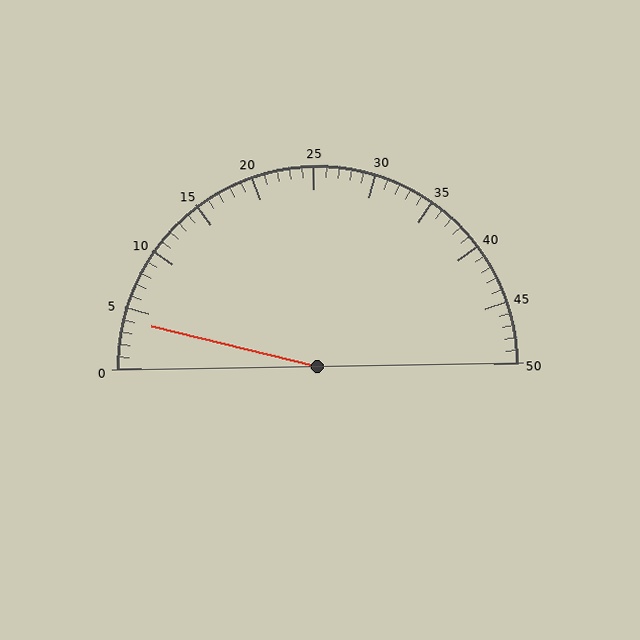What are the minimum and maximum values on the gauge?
The gauge ranges from 0 to 50.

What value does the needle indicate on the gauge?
The needle indicates approximately 4.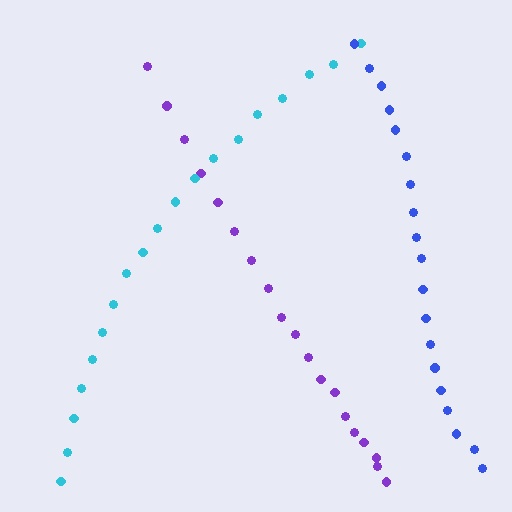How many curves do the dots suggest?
There are 3 distinct paths.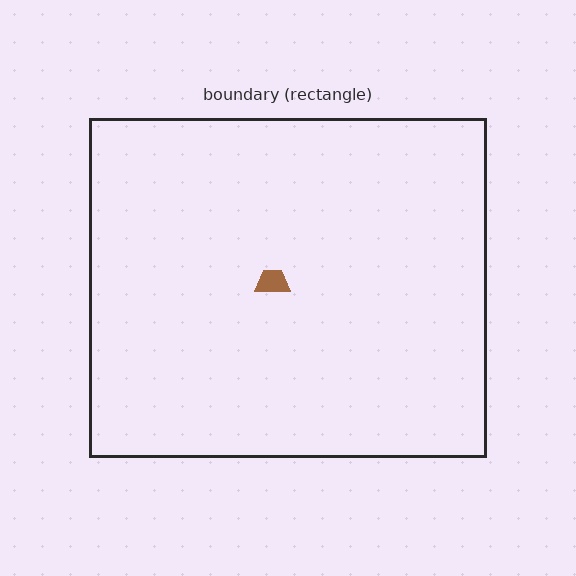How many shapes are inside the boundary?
1 inside, 0 outside.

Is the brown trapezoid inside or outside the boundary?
Inside.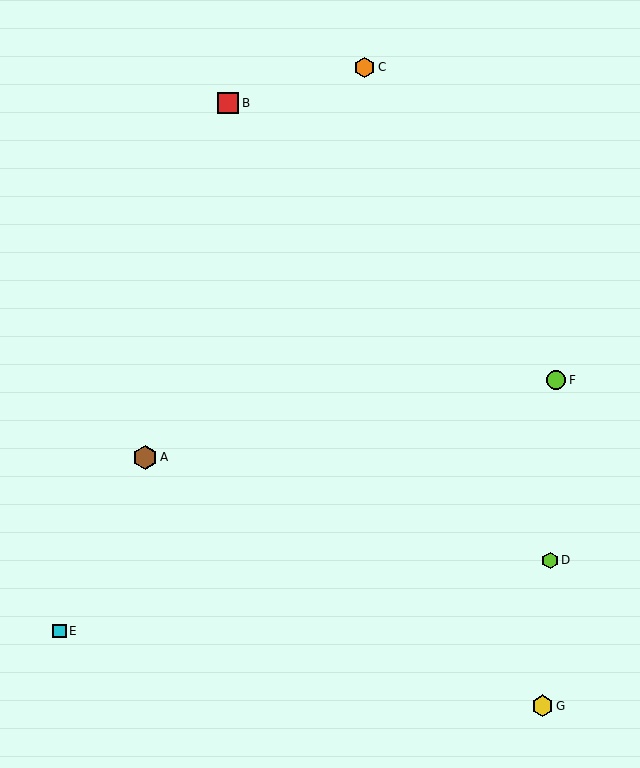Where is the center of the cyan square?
The center of the cyan square is at (59, 631).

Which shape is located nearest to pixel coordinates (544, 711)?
The yellow hexagon (labeled G) at (542, 706) is nearest to that location.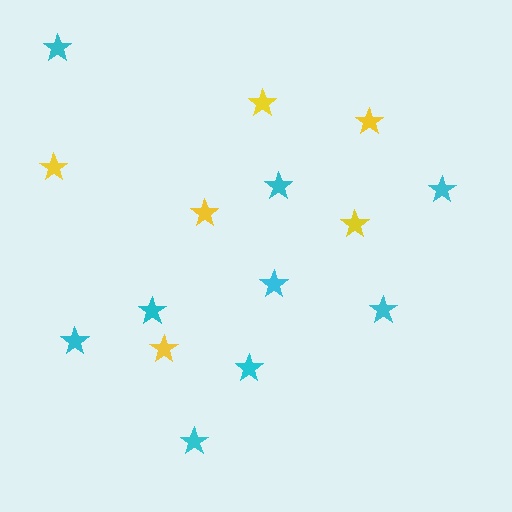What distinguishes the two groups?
There are 2 groups: one group of yellow stars (6) and one group of cyan stars (9).